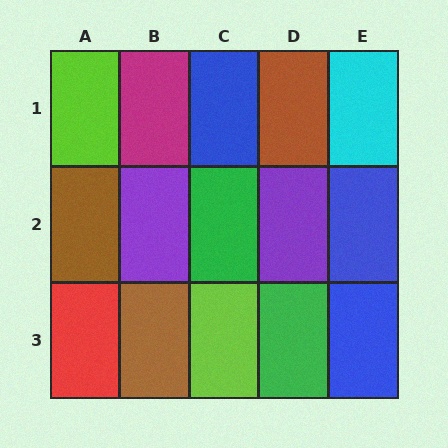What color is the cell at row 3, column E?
Blue.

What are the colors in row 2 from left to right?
Brown, purple, green, purple, blue.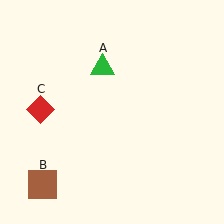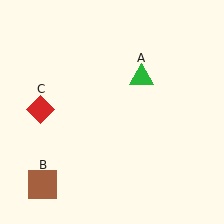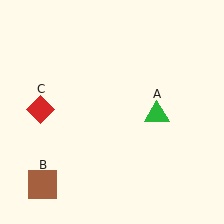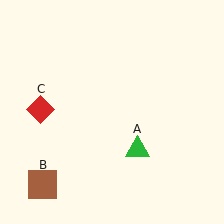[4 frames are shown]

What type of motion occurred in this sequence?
The green triangle (object A) rotated clockwise around the center of the scene.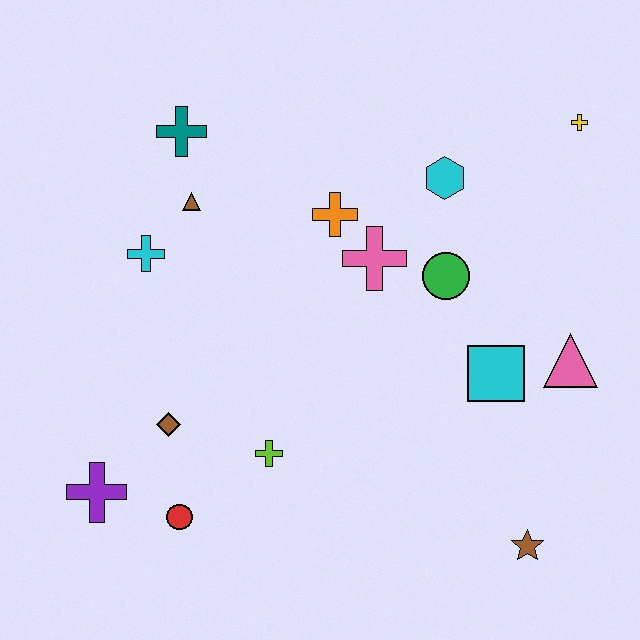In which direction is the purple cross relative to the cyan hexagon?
The purple cross is to the left of the cyan hexagon.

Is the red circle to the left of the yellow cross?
Yes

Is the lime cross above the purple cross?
Yes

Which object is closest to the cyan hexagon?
The green circle is closest to the cyan hexagon.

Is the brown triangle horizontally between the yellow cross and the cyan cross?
Yes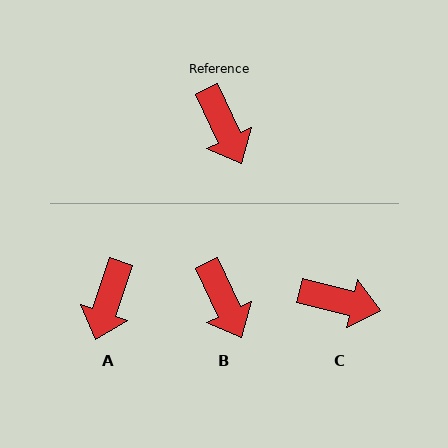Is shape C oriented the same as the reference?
No, it is off by about 51 degrees.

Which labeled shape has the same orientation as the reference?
B.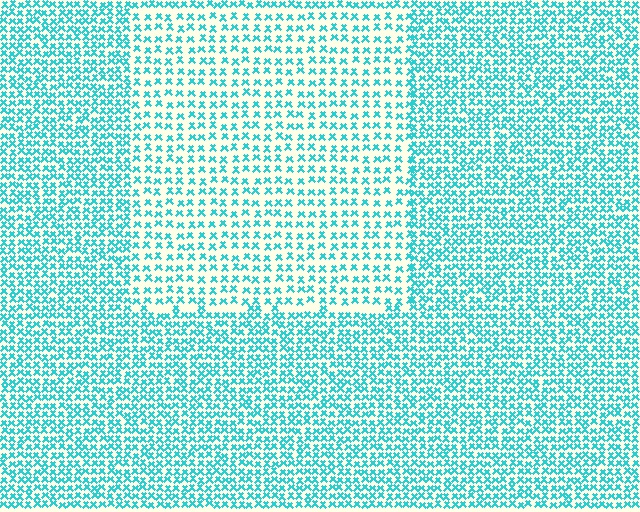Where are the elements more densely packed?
The elements are more densely packed outside the rectangle boundary.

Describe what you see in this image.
The image contains small cyan elements arranged at two different densities. A rectangle-shaped region is visible where the elements are less densely packed than the surrounding area.